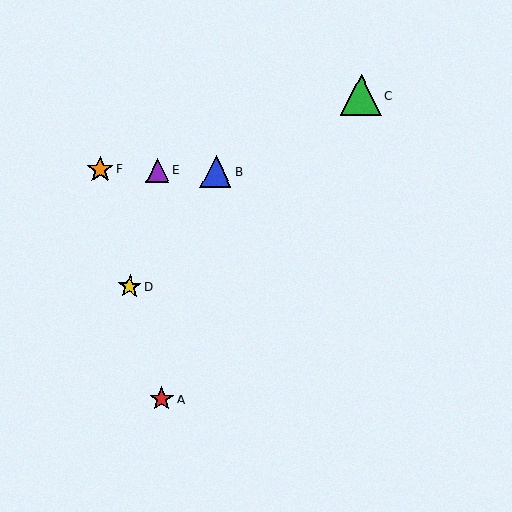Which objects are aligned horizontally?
Objects B, E, F are aligned horizontally.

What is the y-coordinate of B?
Object B is at y≈172.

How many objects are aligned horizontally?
3 objects (B, E, F) are aligned horizontally.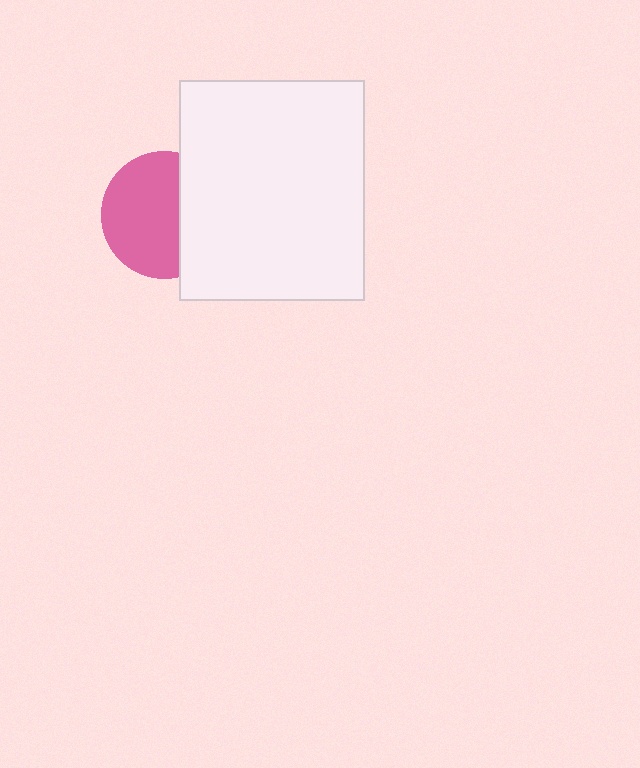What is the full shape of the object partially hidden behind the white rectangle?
The partially hidden object is a pink circle.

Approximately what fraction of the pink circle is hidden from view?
Roughly 35% of the pink circle is hidden behind the white rectangle.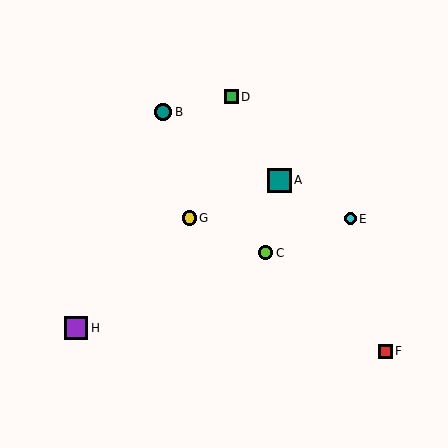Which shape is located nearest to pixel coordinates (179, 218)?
The yellow circle (labeled G) at (189, 218) is nearest to that location.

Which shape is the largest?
The teal square (labeled A) is the largest.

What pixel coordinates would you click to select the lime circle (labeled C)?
Click at (266, 253) to select the lime circle C.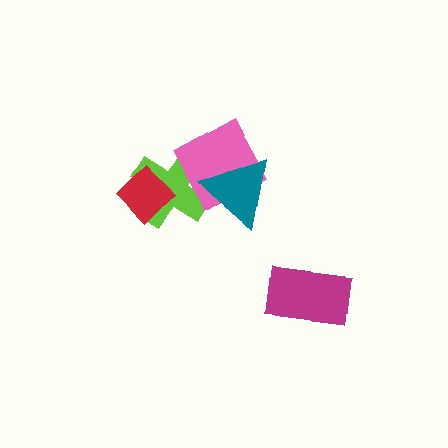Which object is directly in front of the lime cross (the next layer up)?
The pink diamond is directly in front of the lime cross.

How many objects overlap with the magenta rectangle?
0 objects overlap with the magenta rectangle.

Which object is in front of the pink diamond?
The teal triangle is in front of the pink diamond.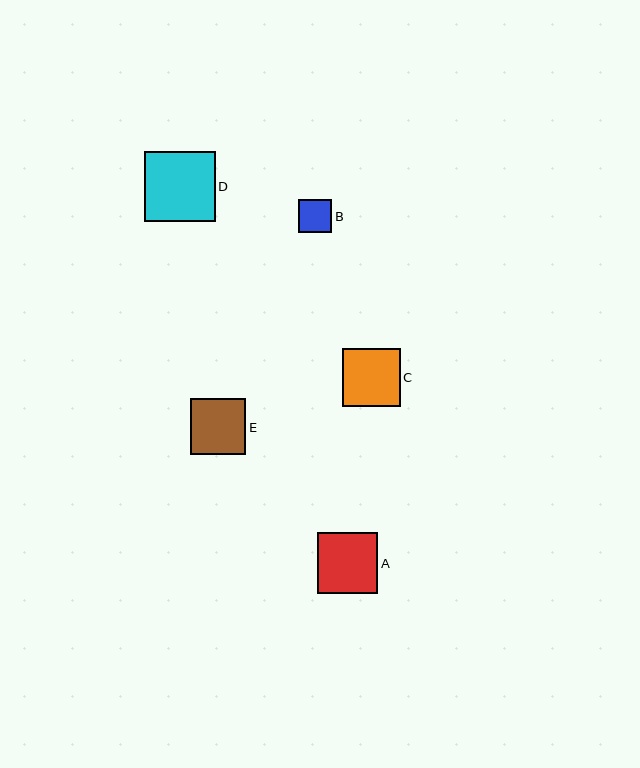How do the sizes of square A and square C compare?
Square A and square C are approximately the same size.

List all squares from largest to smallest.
From largest to smallest: D, A, C, E, B.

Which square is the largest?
Square D is the largest with a size of approximately 71 pixels.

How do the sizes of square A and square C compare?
Square A and square C are approximately the same size.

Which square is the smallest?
Square B is the smallest with a size of approximately 33 pixels.